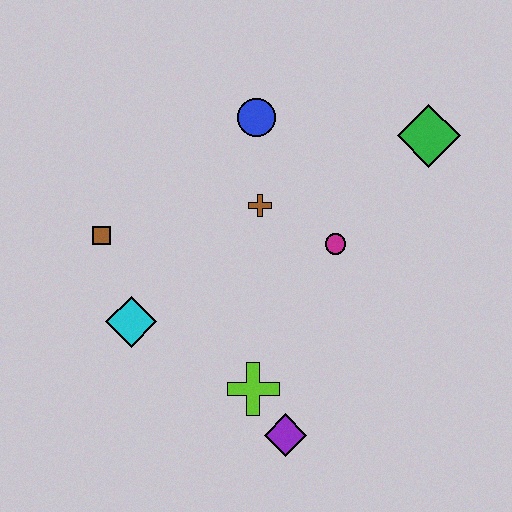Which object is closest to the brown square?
The cyan diamond is closest to the brown square.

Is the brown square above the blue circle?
No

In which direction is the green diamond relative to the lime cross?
The green diamond is above the lime cross.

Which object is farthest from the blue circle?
The purple diamond is farthest from the blue circle.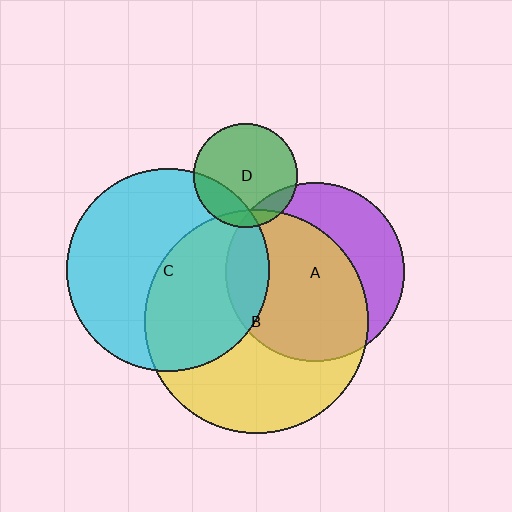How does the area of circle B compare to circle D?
Approximately 4.6 times.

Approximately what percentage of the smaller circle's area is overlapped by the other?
Approximately 65%.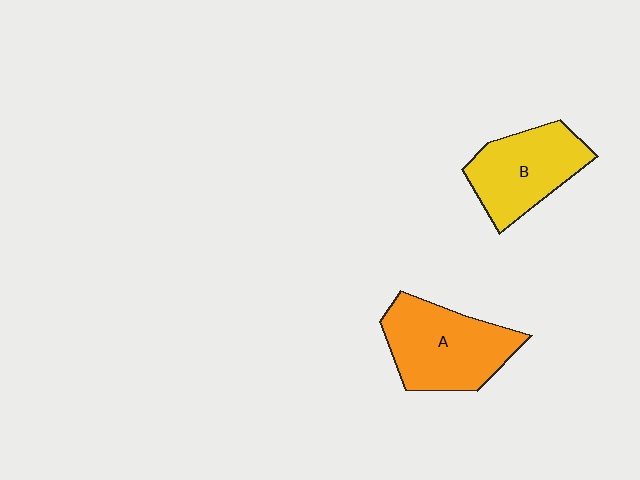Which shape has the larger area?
Shape A (orange).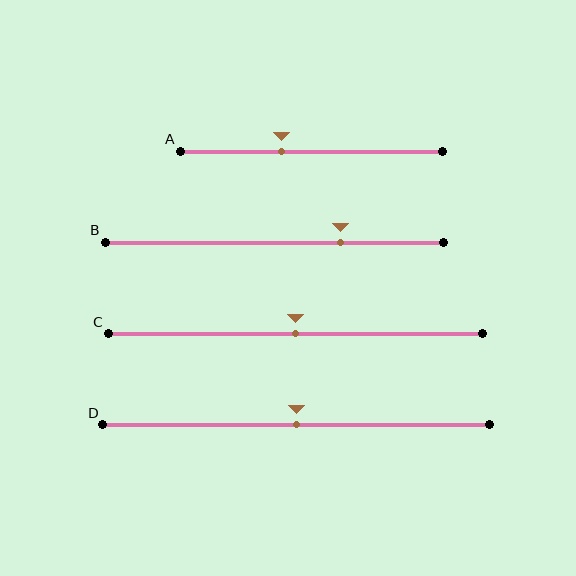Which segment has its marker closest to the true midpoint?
Segment C has its marker closest to the true midpoint.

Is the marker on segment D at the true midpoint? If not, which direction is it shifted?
Yes, the marker on segment D is at the true midpoint.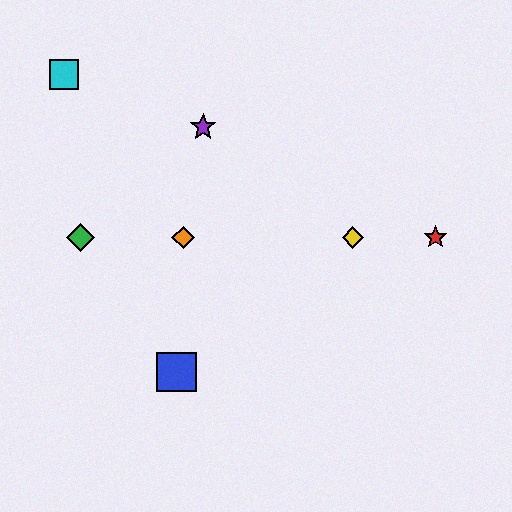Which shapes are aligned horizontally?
The red star, the green diamond, the yellow diamond, the orange diamond are aligned horizontally.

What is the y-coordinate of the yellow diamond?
The yellow diamond is at y≈237.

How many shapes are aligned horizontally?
4 shapes (the red star, the green diamond, the yellow diamond, the orange diamond) are aligned horizontally.